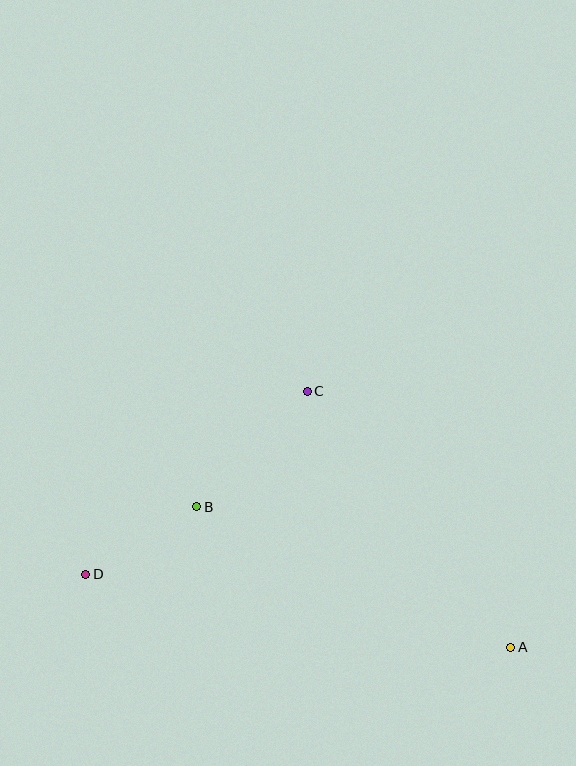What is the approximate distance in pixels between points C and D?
The distance between C and D is approximately 287 pixels.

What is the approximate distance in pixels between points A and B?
The distance between A and B is approximately 344 pixels.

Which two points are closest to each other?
Points B and D are closest to each other.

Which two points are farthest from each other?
Points A and D are farthest from each other.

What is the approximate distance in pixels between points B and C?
The distance between B and C is approximately 160 pixels.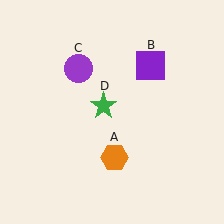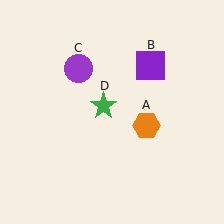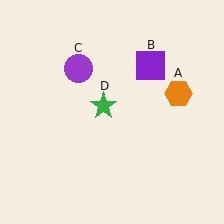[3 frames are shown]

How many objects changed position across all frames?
1 object changed position: orange hexagon (object A).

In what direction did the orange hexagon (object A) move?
The orange hexagon (object A) moved up and to the right.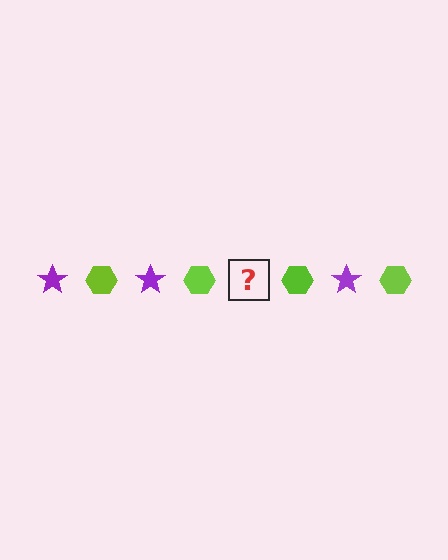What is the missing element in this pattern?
The missing element is a purple star.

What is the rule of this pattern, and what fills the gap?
The rule is that the pattern alternates between purple star and lime hexagon. The gap should be filled with a purple star.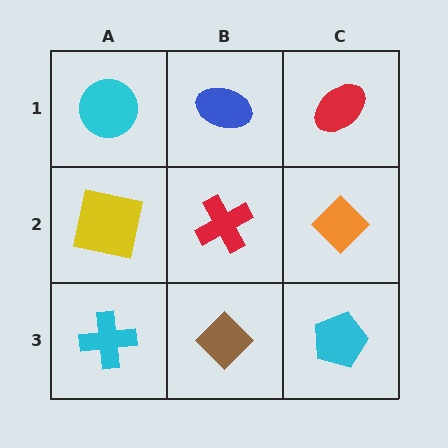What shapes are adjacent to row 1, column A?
A yellow square (row 2, column A), a blue ellipse (row 1, column B).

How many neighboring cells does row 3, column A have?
2.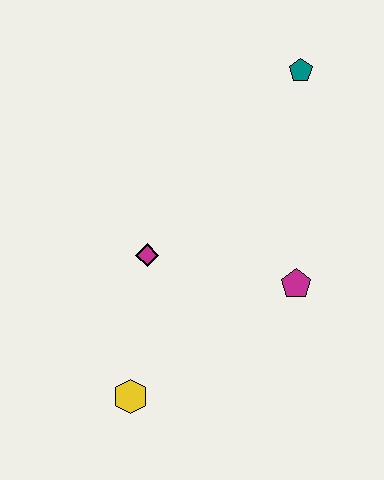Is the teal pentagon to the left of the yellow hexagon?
No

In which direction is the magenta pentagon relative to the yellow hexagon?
The magenta pentagon is to the right of the yellow hexagon.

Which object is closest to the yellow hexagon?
The magenta diamond is closest to the yellow hexagon.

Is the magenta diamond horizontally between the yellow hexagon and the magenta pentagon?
Yes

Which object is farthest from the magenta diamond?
The teal pentagon is farthest from the magenta diamond.